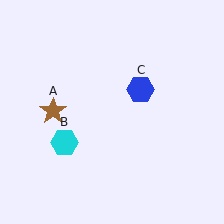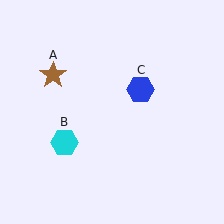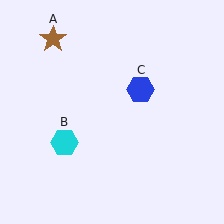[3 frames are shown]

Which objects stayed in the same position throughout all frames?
Cyan hexagon (object B) and blue hexagon (object C) remained stationary.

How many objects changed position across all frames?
1 object changed position: brown star (object A).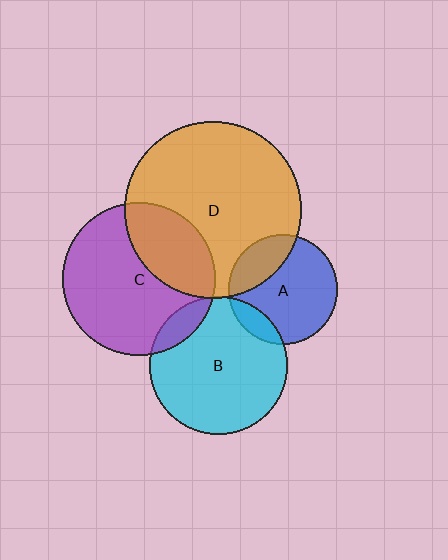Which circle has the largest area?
Circle D (orange).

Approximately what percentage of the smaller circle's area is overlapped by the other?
Approximately 15%.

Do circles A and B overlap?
Yes.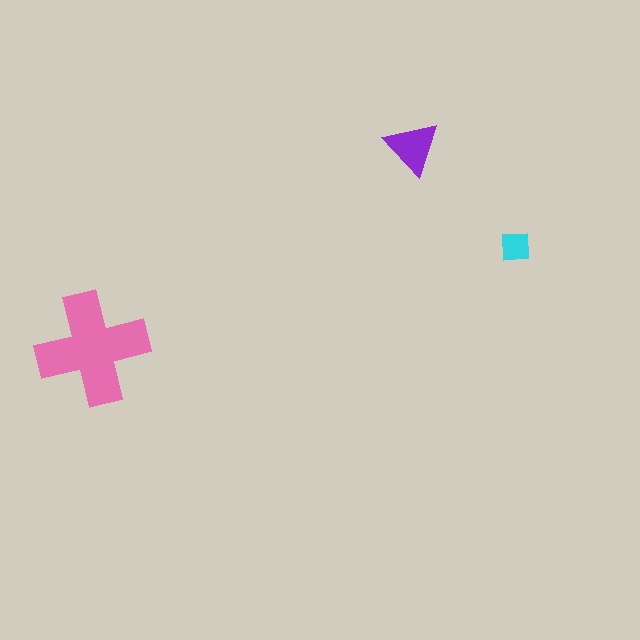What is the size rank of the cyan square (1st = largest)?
3rd.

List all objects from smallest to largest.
The cyan square, the purple triangle, the pink cross.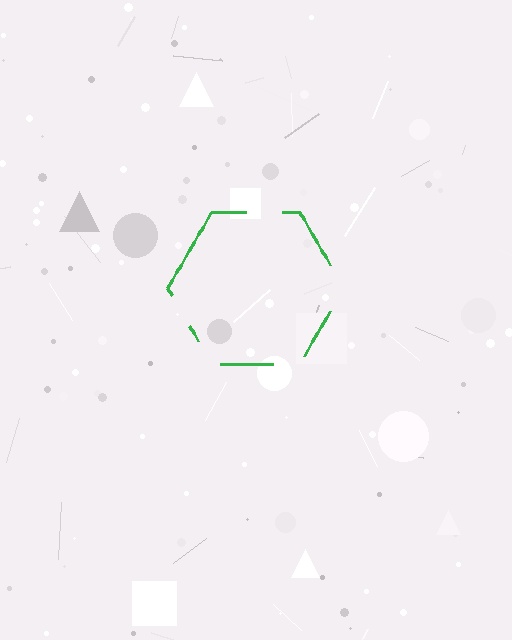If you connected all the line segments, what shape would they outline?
They would outline a hexagon.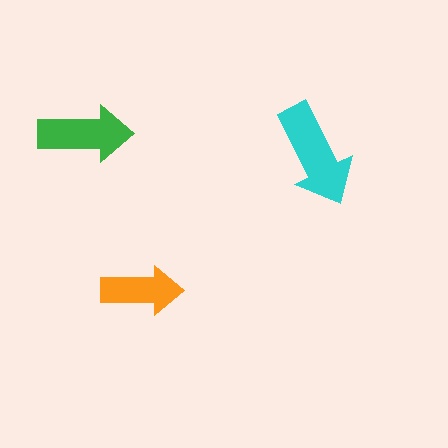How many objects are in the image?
There are 3 objects in the image.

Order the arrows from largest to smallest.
the cyan one, the green one, the orange one.